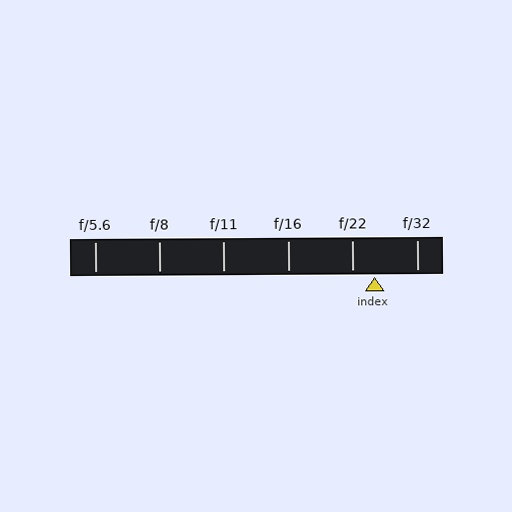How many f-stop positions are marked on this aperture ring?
There are 6 f-stop positions marked.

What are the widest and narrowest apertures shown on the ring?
The widest aperture shown is f/5.6 and the narrowest is f/32.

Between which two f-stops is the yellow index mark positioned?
The index mark is between f/22 and f/32.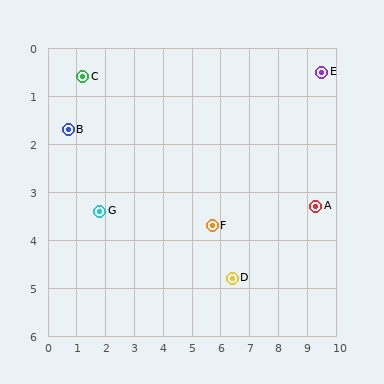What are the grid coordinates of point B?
Point B is at approximately (0.7, 1.7).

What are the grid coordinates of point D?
Point D is at approximately (6.4, 4.8).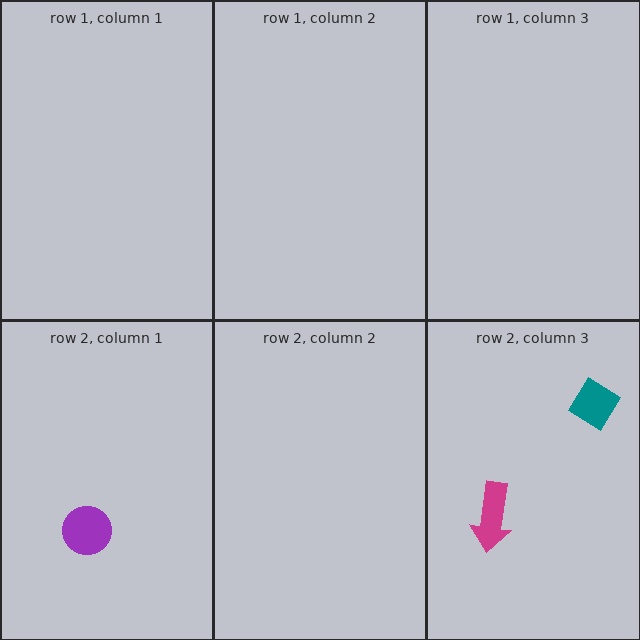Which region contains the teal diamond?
The row 2, column 3 region.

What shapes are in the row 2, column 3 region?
The magenta arrow, the teal diamond.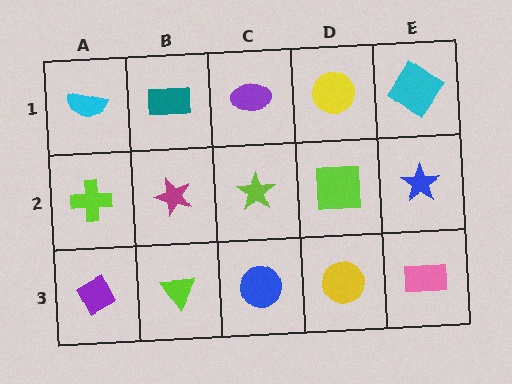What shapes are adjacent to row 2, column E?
A cyan diamond (row 1, column E), a pink rectangle (row 3, column E), a lime square (row 2, column D).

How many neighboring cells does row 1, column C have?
3.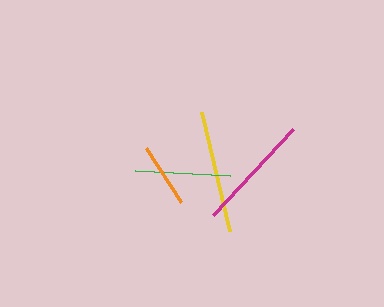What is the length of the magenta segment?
The magenta segment is approximately 117 pixels long.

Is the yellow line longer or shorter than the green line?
The yellow line is longer than the green line.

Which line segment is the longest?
The yellow line is the longest at approximately 122 pixels.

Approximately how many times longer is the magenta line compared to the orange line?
The magenta line is approximately 1.8 times the length of the orange line.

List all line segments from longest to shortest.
From longest to shortest: yellow, magenta, green, orange.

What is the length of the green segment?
The green segment is approximately 95 pixels long.